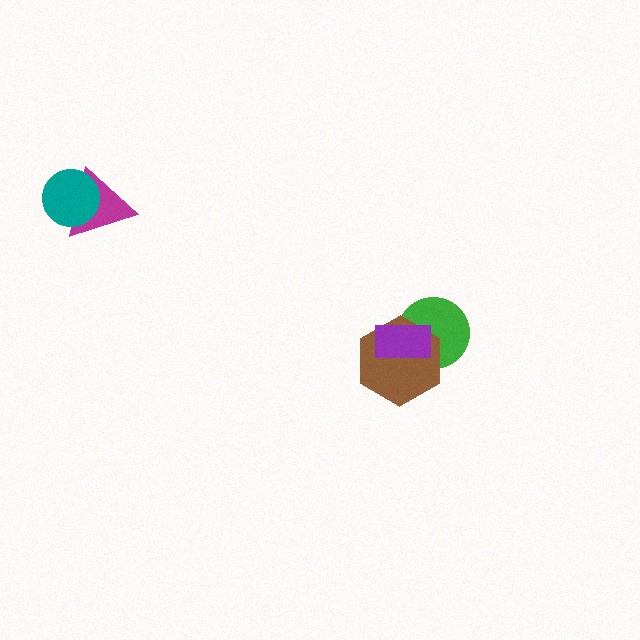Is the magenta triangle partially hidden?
Yes, it is partially covered by another shape.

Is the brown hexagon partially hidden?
Yes, it is partially covered by another shape.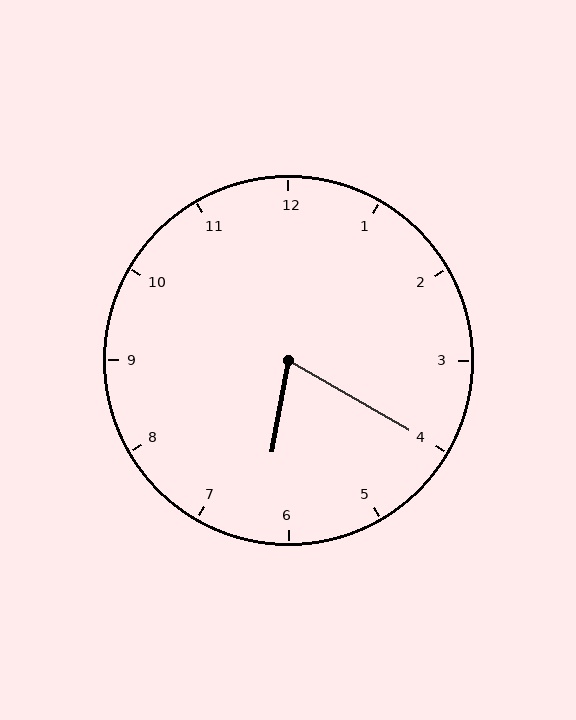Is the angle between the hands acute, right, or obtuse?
It is acute.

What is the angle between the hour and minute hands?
Approximately 70 degrees.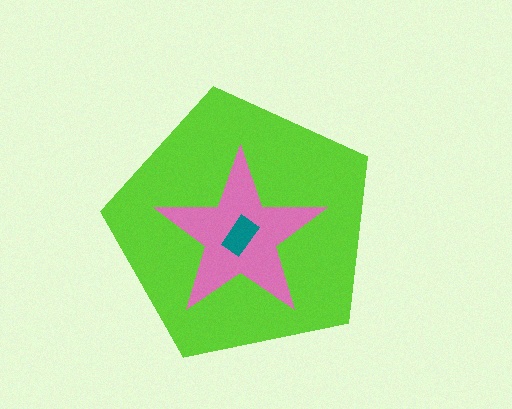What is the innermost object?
The teal rectangle.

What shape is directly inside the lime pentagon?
The pink star.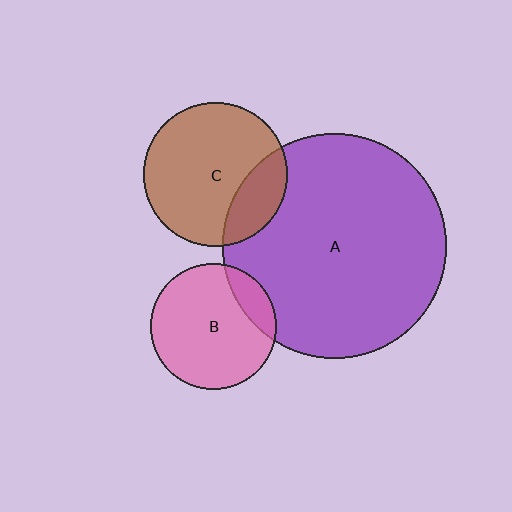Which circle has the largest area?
Circle A (purple).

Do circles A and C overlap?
Yes.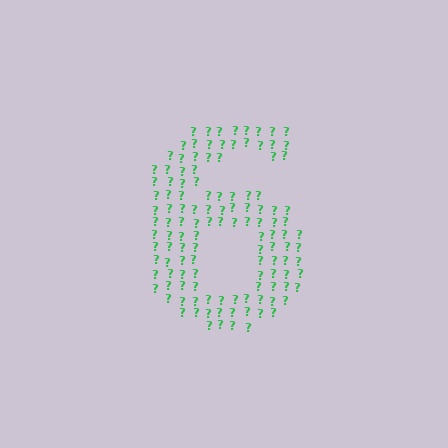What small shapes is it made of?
It is made of small question marks.